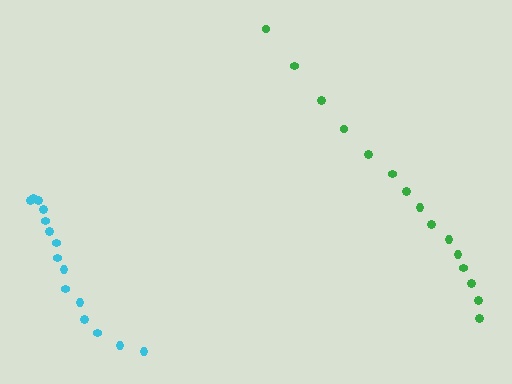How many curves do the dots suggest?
There are 2 distinct paths.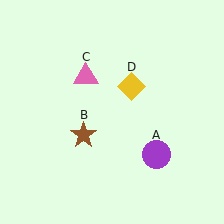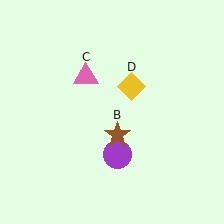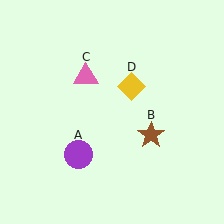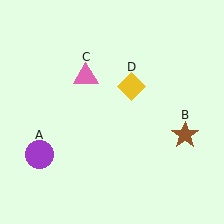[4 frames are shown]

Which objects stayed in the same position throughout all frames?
Pink triangle (object C) and yellow diamond (object D) remained stationary.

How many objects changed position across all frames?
2 objects changed position: purple circle (object A), brown star (object B).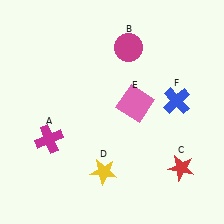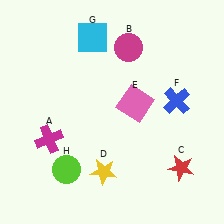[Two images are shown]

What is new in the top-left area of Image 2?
A cyan square (G) was added in the top-left area of Image 2.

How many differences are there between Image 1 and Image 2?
There are 2 differences between the two images.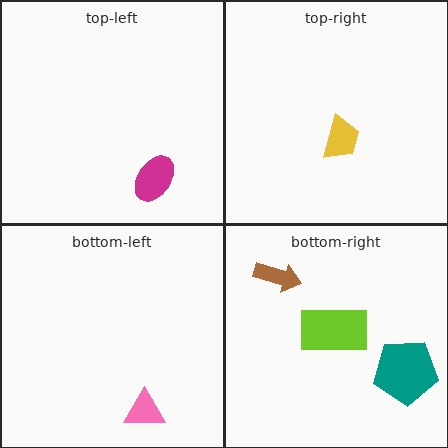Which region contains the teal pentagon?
The bottom-right region.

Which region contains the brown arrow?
The bottom-right region.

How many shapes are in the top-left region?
1.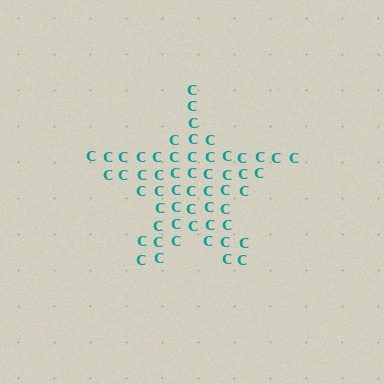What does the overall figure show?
The overall figure shows a star.